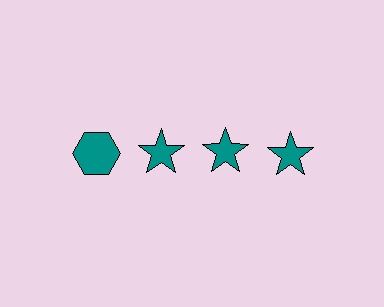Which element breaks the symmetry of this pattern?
The teal hexagon in the top row, leftmost column breaks the symmetry. All other shapes are teal stars.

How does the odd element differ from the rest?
It has a different shape: hexagon instead of star.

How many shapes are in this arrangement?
There are 4 shapes arranged in a grid pattern.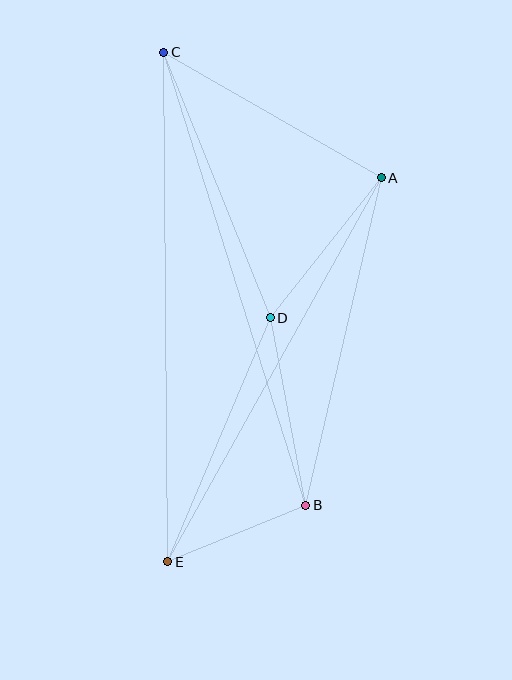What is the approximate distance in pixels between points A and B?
The distance between A and B is approximately 336 pixels.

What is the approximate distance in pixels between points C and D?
The distance between C and D is approximately 286 pixels.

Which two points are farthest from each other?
Points C and E are farthest from each other.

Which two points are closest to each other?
Points B and E are closest to each other.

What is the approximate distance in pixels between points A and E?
The distance between A and E is approximately 439 pixels.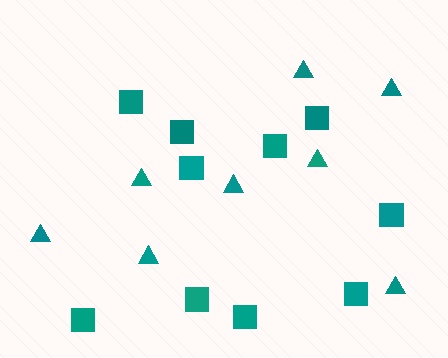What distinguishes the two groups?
There are 2 groups: one group of triangles (8) and one group of squares (10).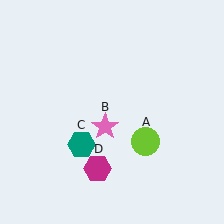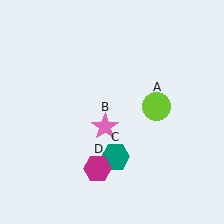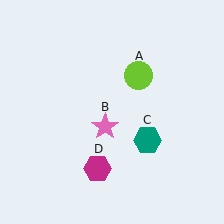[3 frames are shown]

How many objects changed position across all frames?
2 objects changed position: lime circle (object A), teal hexagon (object C).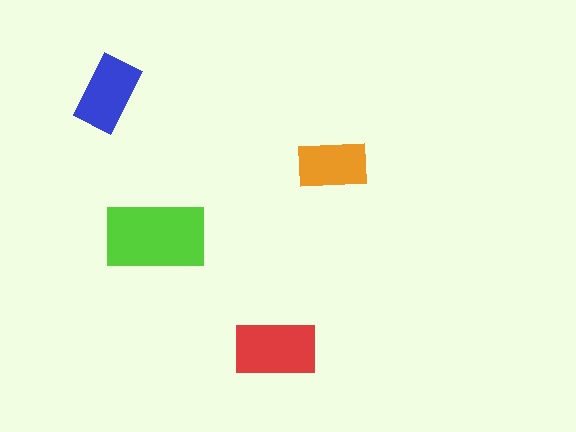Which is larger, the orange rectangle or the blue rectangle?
The blue one.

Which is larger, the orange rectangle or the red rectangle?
The red one.